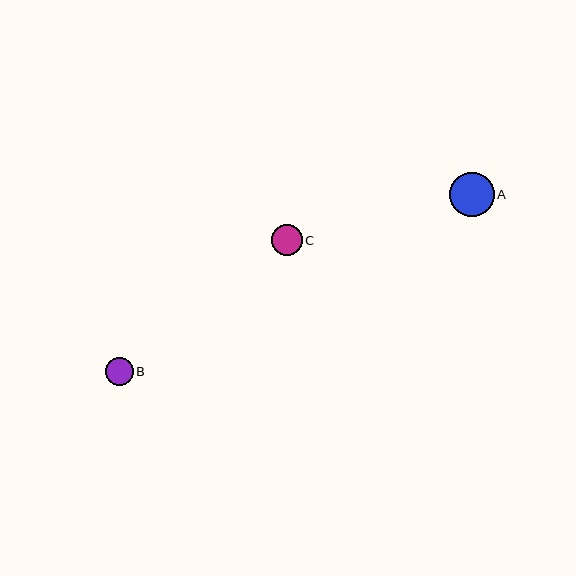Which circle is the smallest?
Circle B is the smallest with a size of approximately 28 pixels.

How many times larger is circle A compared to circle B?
Circle A is approximately 1.6 times the size of circle B.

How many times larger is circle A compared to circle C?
Circle A is approximately 1.5 times the size of circle C.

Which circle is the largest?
Circle A is the largest with a size of approximately 45 pixels.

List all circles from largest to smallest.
From largest to smallest: A, C, B.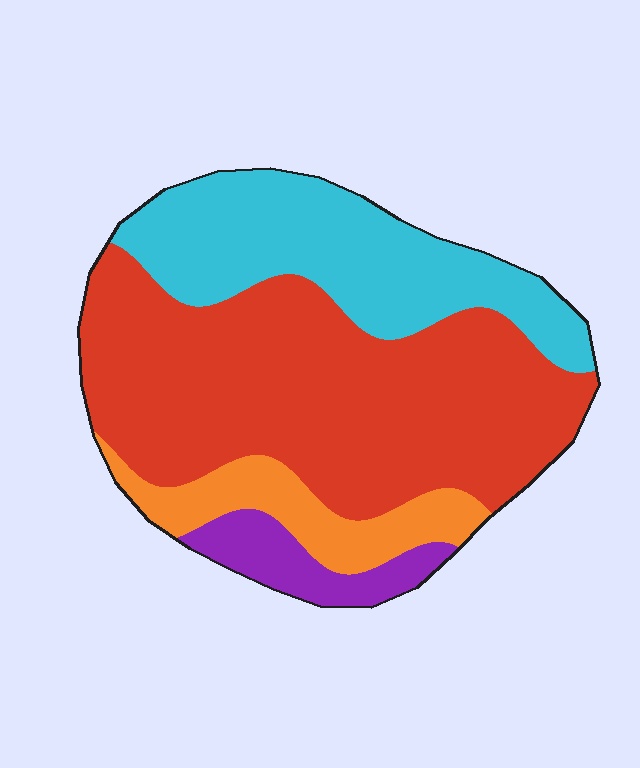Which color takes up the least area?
Purple, at roughly 5%.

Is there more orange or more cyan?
Cyan.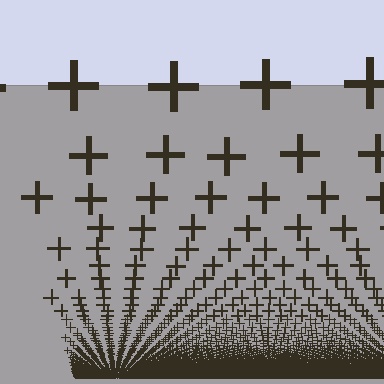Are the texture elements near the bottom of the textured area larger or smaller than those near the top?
Smaller. The gradient is inverted — elements near the bottom are smaller and denser.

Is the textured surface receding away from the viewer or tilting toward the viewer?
The surface appears to tilt toward the viewer. Texture elements get larger and sparser toward the top.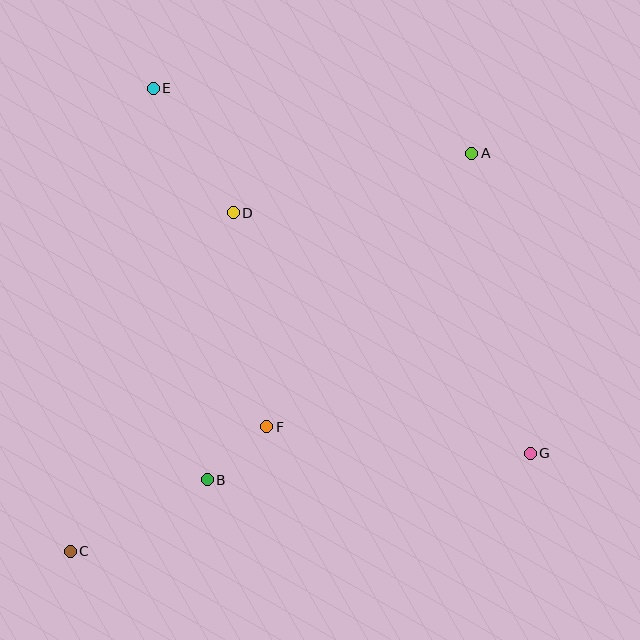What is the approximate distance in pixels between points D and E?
The distance between D and E is approximately 148 pixels.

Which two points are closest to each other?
Points B and F are closest to each other.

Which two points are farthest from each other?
Points A and C are farthest from each other.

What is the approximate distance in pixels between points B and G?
The distance between B and G is approximately 324 pixels.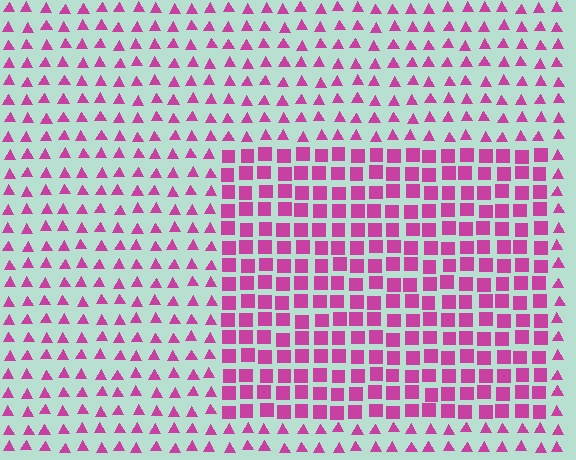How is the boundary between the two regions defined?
The boundary is defined by a change in element shape: squares inside vs. triangles outside. All elements share the same color and spacing.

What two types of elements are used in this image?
The image uses squares inside the rectangle region and triangles outside it.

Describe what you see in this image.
The image is filled with small magenta elements arranged in a uniform grid. A rectangle-shaped region contains squares, while the surrounding area contains triangles. The boundary is defined purely by the change in element shape.